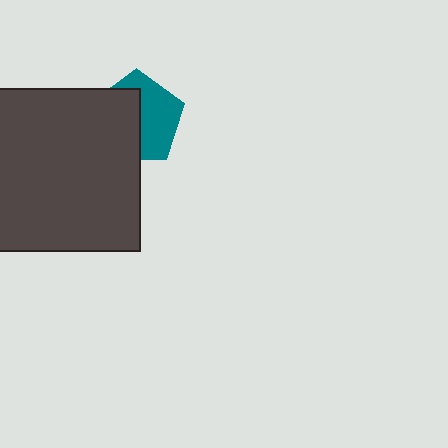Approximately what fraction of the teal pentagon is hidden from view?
Roughly 51% of the teal pentagon is hidden behind the dark gray rectangle.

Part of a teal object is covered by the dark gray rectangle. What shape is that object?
It is a pentagon.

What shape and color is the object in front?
The object in front is a dark gray rectangle.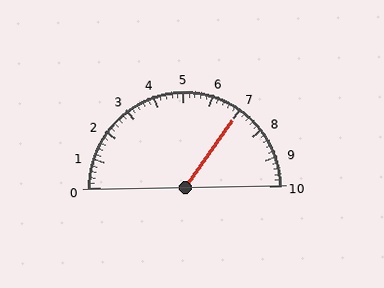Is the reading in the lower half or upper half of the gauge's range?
The reading is in the upper half of the range (0 to 10).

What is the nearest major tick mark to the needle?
The nearest major tick mark is 7.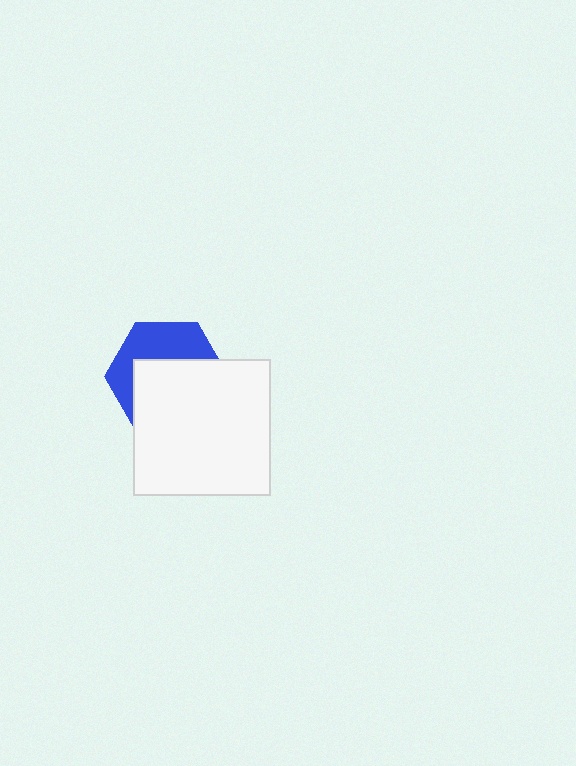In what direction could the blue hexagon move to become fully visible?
The blue hexagon could move up. That would shift it out from behind the white square entirely.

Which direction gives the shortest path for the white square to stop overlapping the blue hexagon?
Moving down gives the shortest separation.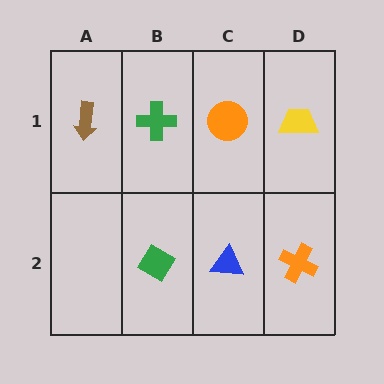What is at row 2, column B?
A green diamond.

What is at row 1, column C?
An orange circle.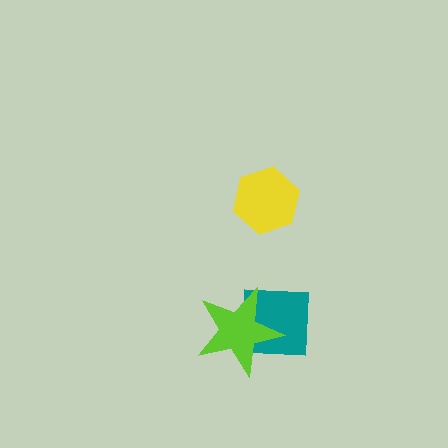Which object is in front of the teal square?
The lime star is in front of the teal square.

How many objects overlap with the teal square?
1 object overlaps with the teal square.